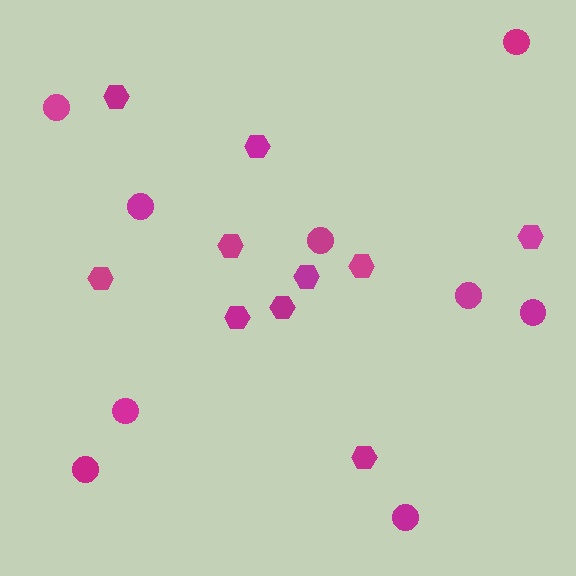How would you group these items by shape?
There are 2 groups: one group of hexagons (10) and one group of circles (9).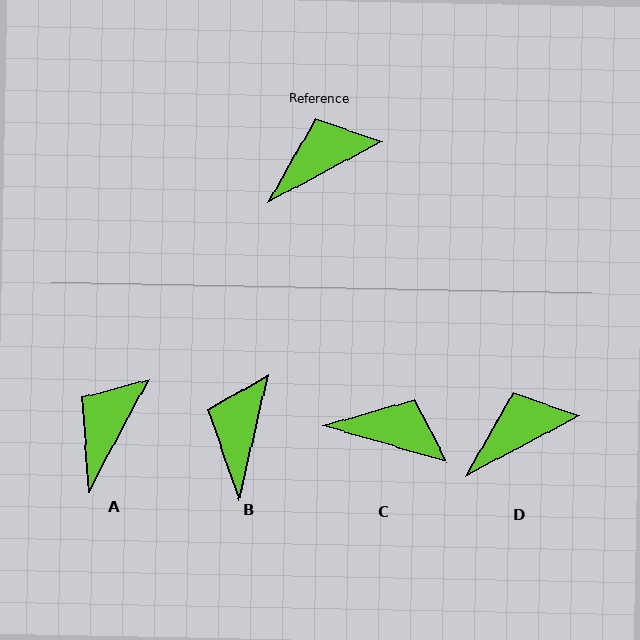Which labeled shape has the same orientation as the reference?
D.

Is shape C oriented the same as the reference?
No, it is off by about 44 degrees.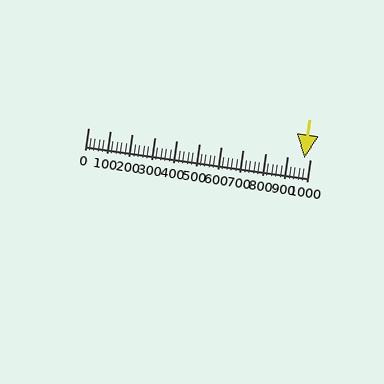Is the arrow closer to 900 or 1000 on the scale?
The arrow is closer to 1000.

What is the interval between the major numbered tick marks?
The major tick marks are spaced 100 units apart.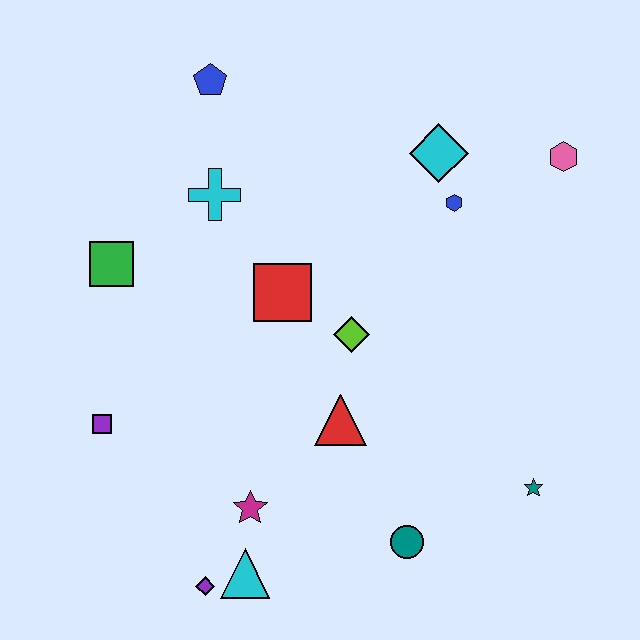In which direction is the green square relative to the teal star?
The green square is to the left of the teal star.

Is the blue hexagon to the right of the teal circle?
Yes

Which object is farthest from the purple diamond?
The pink hexagon is farthest from the purple diamond.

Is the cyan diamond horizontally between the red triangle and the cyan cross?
No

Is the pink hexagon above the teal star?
Yes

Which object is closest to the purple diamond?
The cyan triangle is closest to the purple diamond.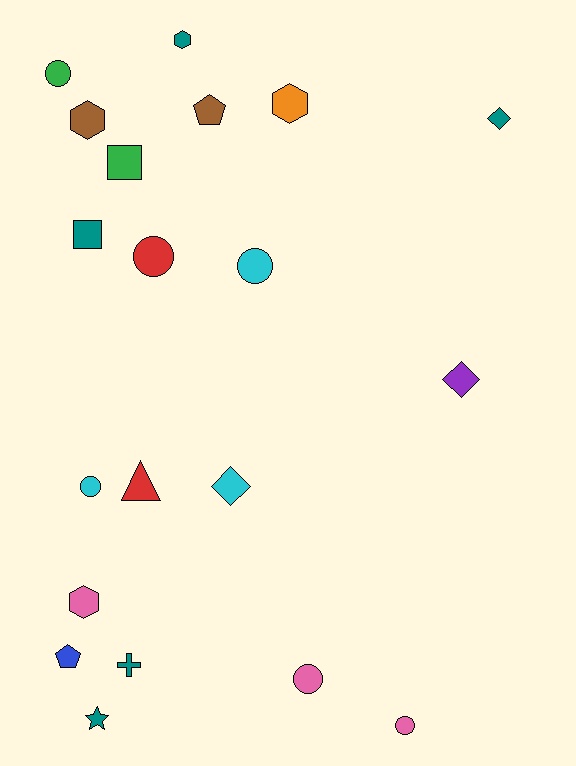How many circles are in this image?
There are 6 circles.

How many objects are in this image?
There are 20 objects.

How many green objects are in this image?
There are 2 green objects.